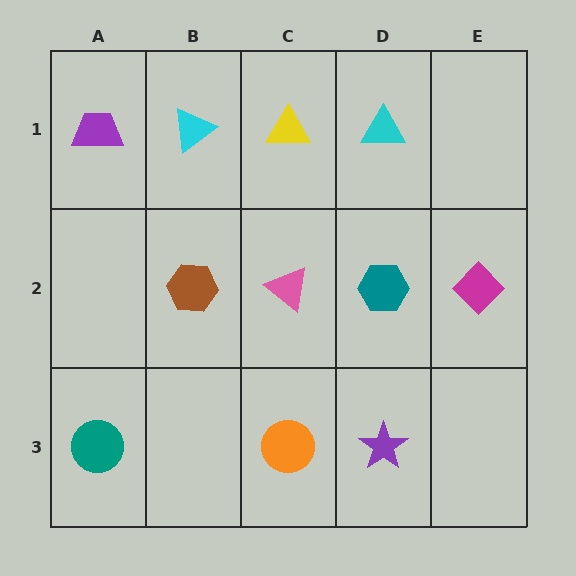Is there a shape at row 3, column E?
No, that cell is empty.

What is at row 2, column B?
A brown hexagon.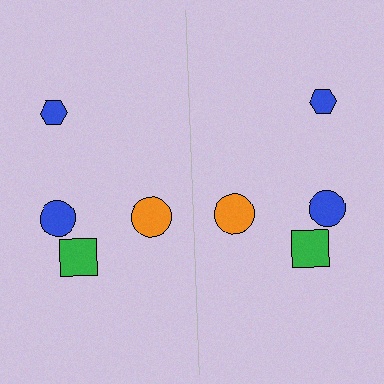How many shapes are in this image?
There are 8 shapes in this image.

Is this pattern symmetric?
Yes, this pattern has bilateral (reflection) symmetry.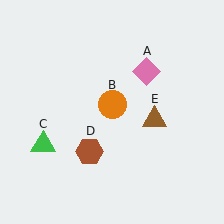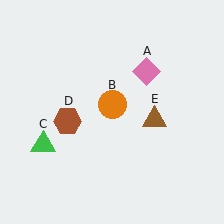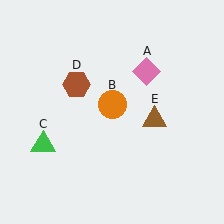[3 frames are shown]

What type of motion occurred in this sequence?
The brown hexagon (object D) rotated clockwise around the center of the scene.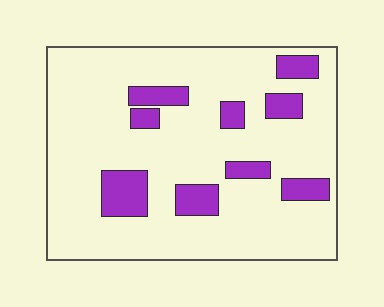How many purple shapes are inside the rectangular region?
9.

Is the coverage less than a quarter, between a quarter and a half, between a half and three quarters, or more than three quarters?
Less than a quarter.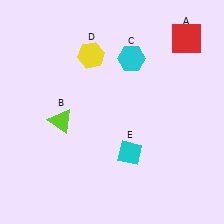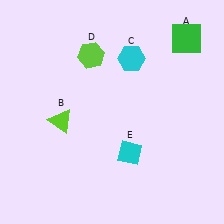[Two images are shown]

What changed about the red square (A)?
In Image 1, A is red. In Image 2, it changed to green.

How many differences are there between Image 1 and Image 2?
There are 2 differences between the two images.